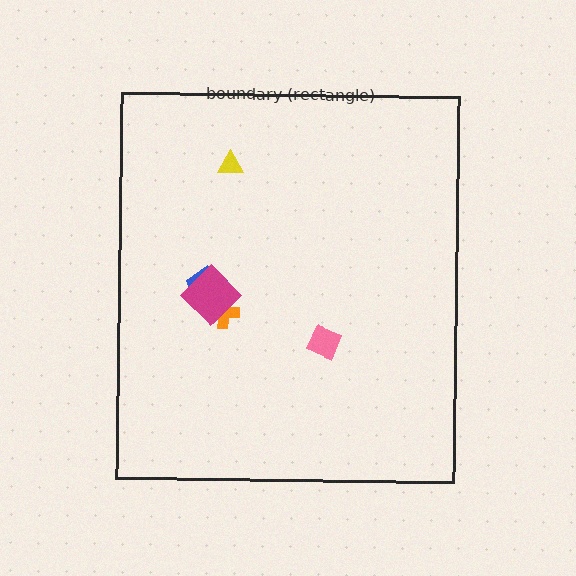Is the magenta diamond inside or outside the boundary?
Inside.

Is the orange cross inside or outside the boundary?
Inside.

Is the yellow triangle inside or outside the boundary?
Inside.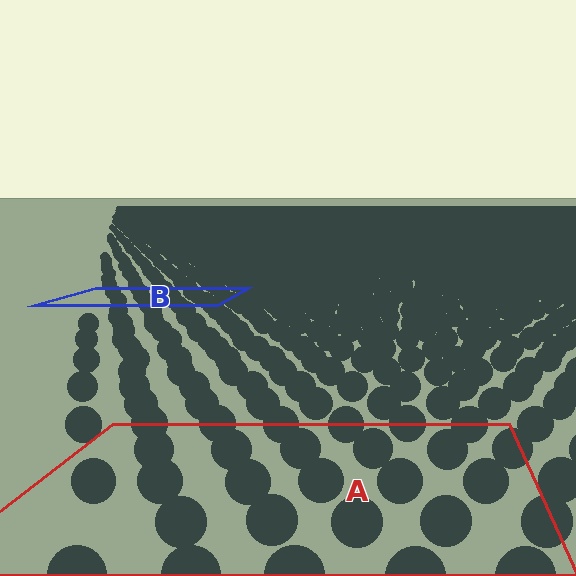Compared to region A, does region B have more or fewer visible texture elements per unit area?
Region B has more texture elements per unit area — they are packed more densely because it is farther away.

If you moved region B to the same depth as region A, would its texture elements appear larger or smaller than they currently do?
They would appear larger. At a closer depth, the same texture elements are projected at a bigger on-screen size.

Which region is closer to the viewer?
Region A is closer. The texture elements there are larger and more spread out.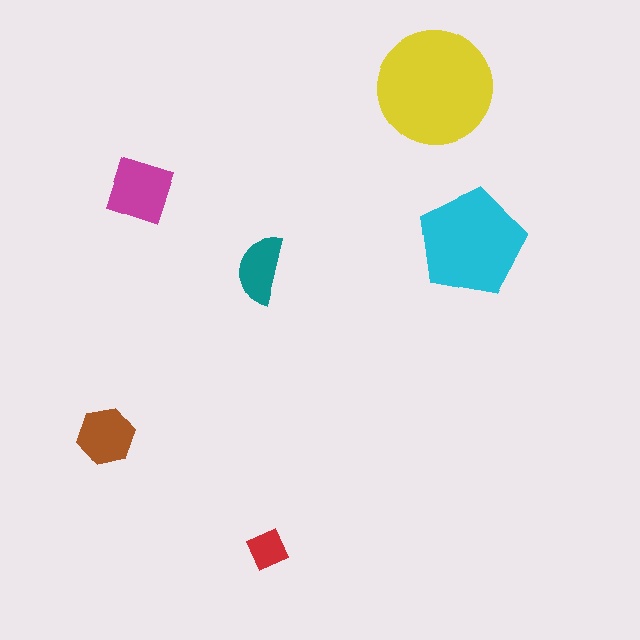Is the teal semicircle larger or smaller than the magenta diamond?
Smaller.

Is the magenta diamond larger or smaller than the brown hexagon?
Larger.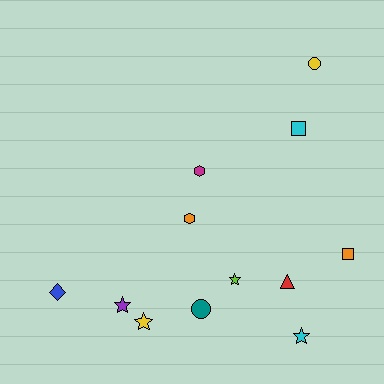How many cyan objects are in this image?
There are 2 cyan objects.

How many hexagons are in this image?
There are 2 hexagons.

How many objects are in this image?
There are 12 objects.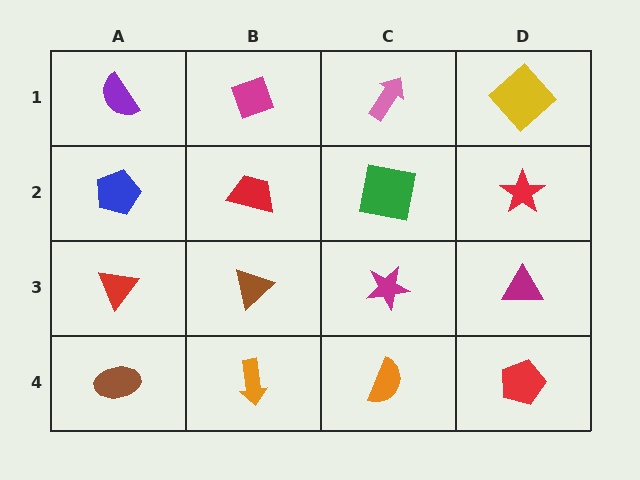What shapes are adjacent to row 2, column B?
A magenta diamond (row 1, column B), a brown triangle (row 3, column B), a blue pentagon (row 2, column A), a green square (row 2, column C).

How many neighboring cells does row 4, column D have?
2.